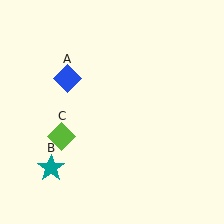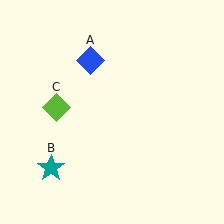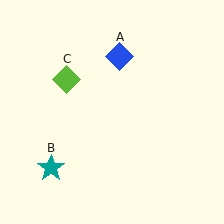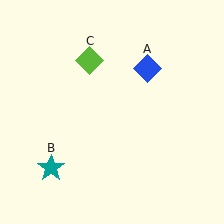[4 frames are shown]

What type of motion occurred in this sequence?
The blue diamond (object A), lime diamond (object C) rotated clockwise around the center of the scene.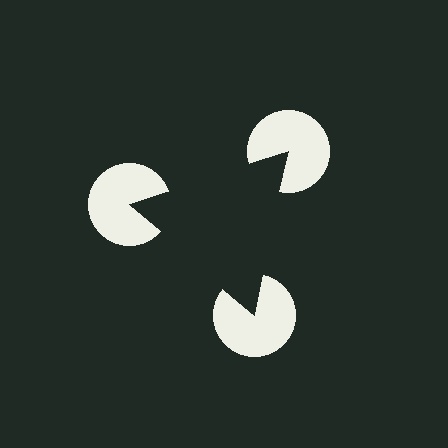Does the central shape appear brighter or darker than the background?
It typically appears slightly darker than the background, even though no actual brightness change is drawn.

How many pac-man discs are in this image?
There are 3 — one at each vertex of the illusory triangle.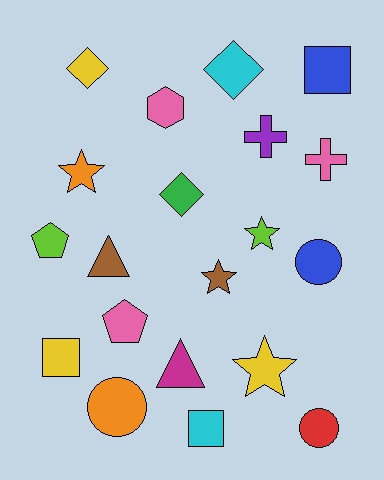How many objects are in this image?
There are 20 objects.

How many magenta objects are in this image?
There is 1 magenta object.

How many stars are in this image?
There are 4 stars.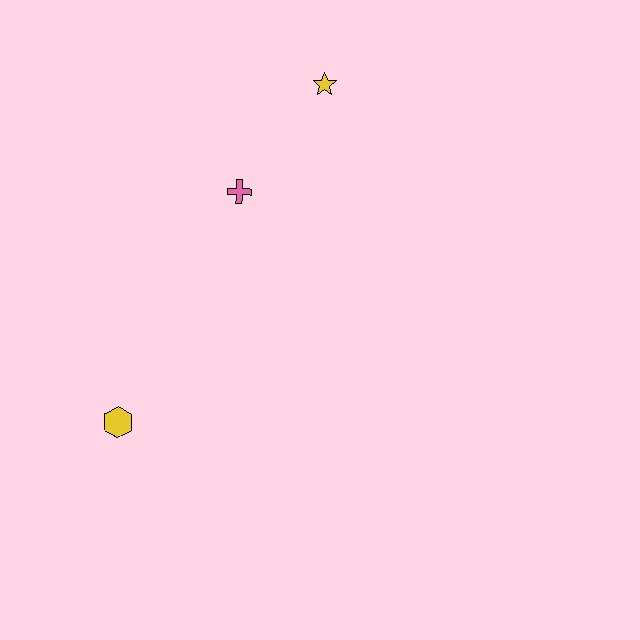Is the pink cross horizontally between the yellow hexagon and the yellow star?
Yes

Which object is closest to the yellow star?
The pink cross is closest to the yellow star.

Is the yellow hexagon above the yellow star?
No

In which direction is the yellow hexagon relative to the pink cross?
The yellow hexagon is below the pink cross.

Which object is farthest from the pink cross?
The yellow hexagon is farthest from the pink cross.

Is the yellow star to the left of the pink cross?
No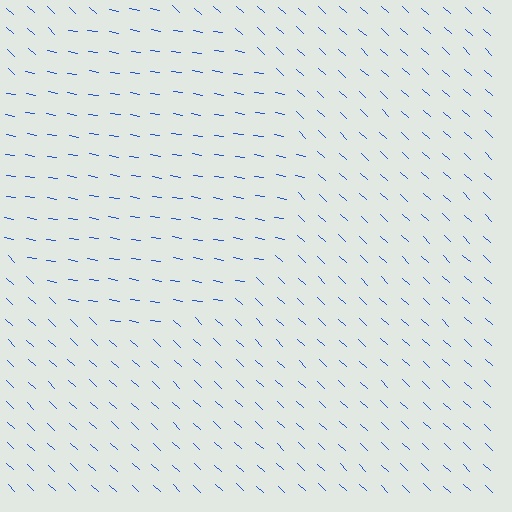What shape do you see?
I see a circle.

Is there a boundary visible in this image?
Yes, there is a texture boundary formed by a change in line orientation.